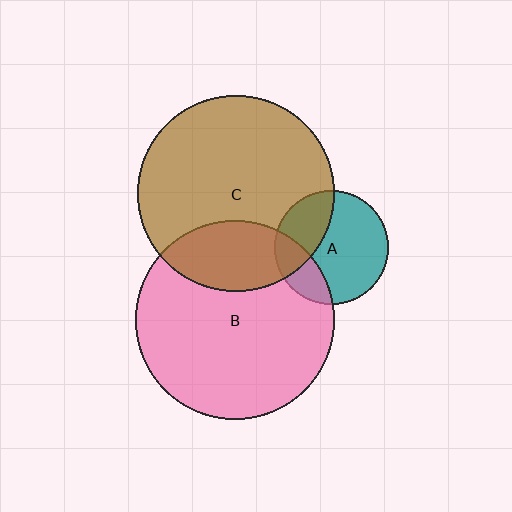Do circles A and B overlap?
Yes.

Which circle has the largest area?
Circle B (pink).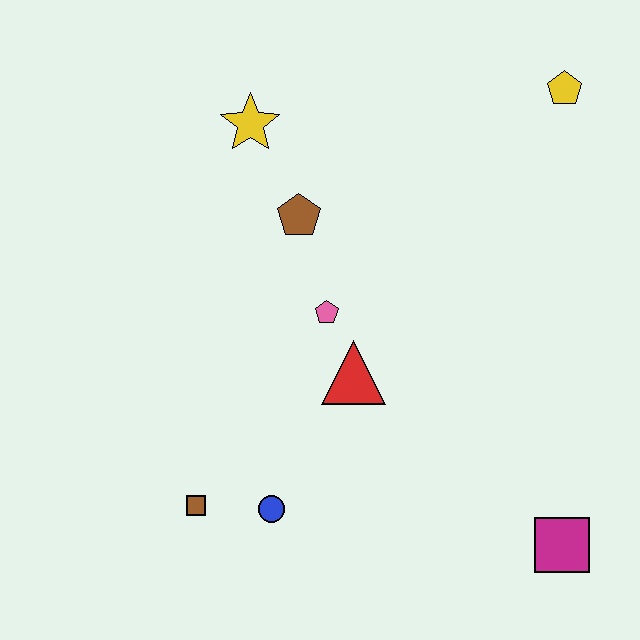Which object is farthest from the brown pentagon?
The magenta square is farthest from the brown pentagon.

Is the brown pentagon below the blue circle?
No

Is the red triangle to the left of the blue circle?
No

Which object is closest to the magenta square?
The red triangle is closest to the magenta square.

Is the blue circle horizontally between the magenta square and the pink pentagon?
No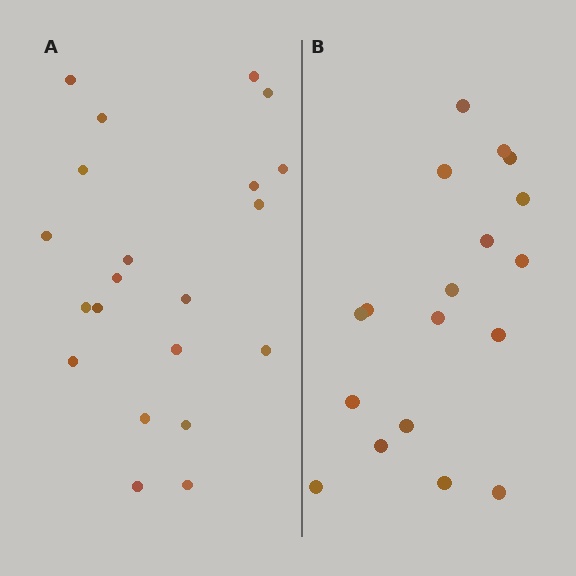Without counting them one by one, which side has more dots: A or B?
Region A (the left region) has more dots.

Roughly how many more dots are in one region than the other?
Region A has just a few more — roughly 2 or 3 more dots than region B.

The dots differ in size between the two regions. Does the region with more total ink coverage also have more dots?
No. Region B has more total ink coverage because its dots are larger, but region A actually contains more individual dots. Total area can be misleading — the number of items is what matters here.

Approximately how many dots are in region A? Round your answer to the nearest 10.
About 20 dots. (The exact count is 21, which rounds to 20.)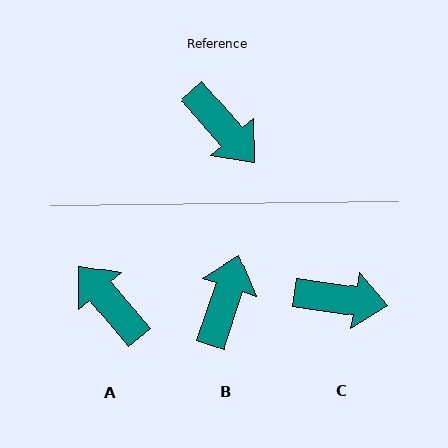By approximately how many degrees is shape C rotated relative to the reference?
Approximately 41 degrees counter-clockwise.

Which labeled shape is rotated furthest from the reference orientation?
A, about 179 degrees away.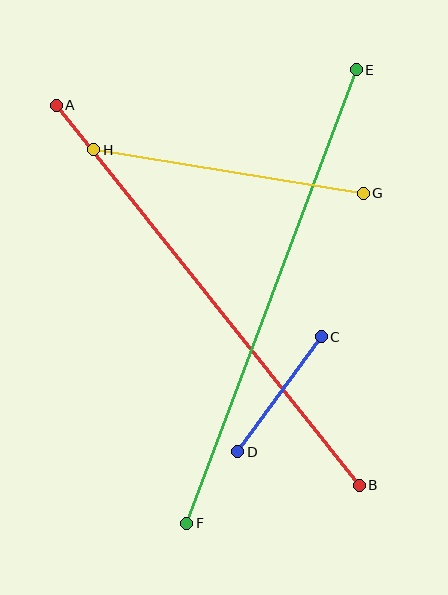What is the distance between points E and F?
The distance is approximately 484 pixels.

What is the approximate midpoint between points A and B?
The midpoint is at approximately (208, 295) pixels.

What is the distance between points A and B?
The distance is approximately 486 pixels.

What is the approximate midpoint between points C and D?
The midpoint is at approximately (280, 394) pixels.